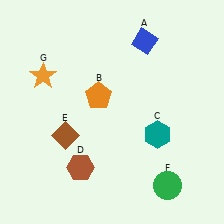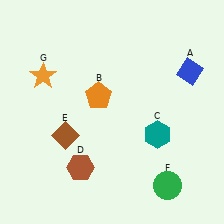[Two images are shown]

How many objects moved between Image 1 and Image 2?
1 object moved between the two images.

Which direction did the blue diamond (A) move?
The blue diamond (A) moved right.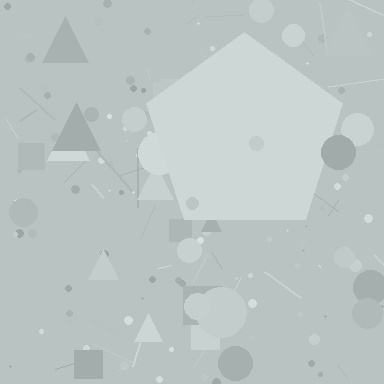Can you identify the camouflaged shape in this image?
The camouflaged shape is a pentagon.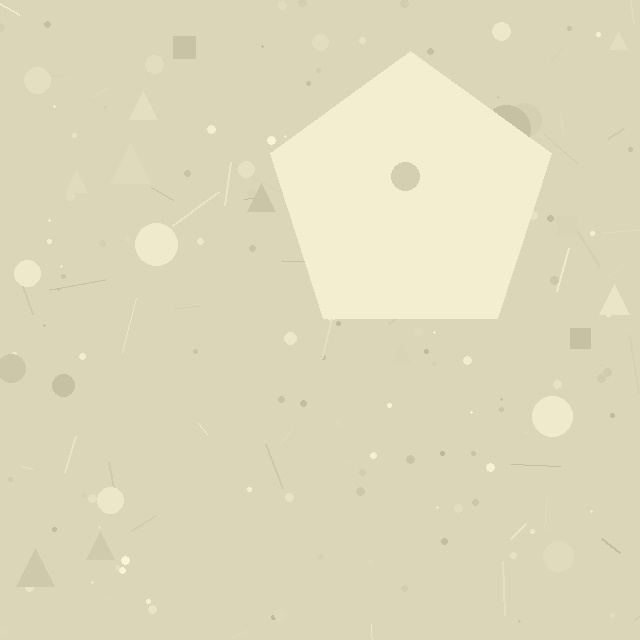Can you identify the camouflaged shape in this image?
The camouflaged shape is a pentagon.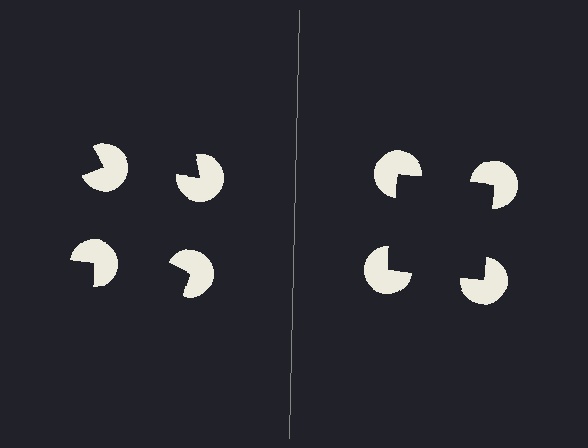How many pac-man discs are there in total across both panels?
8 — 4 on each side.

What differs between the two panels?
The pac-man discs are positioned identically on both sides; only the wedge orientations differ. On the right they align to a square; on the left they are misaligned.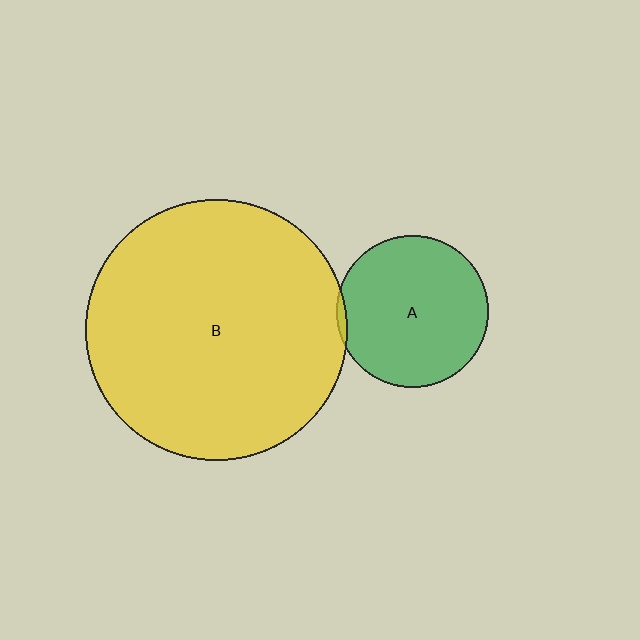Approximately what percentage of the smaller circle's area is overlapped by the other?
Approximately 5%.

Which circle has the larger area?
Circle B (yellow).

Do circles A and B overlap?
Yes.